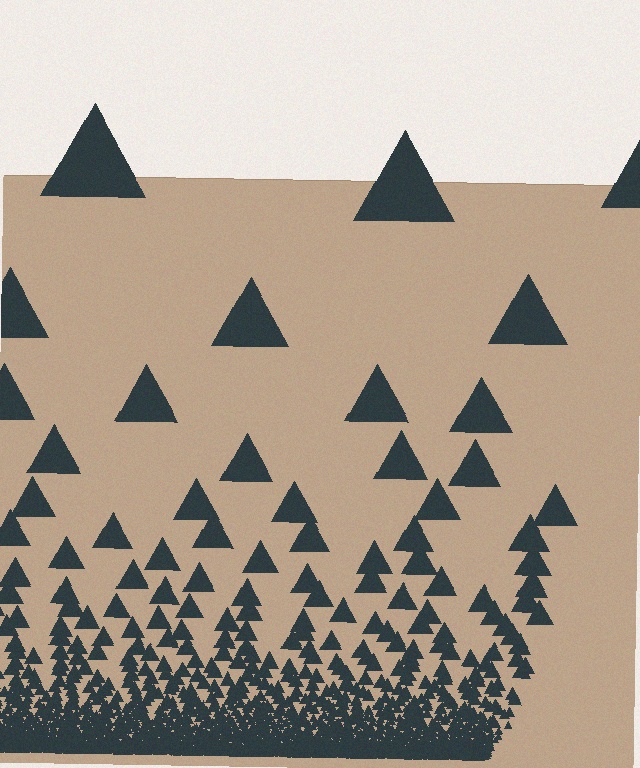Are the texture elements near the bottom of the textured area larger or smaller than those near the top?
Smaller. The gradient is inverted — elements near the bottom are smaller and denser.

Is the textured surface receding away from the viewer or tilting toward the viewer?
The surface appears to tilt toward the viewer. Texture elements get larger and sparser toward the top.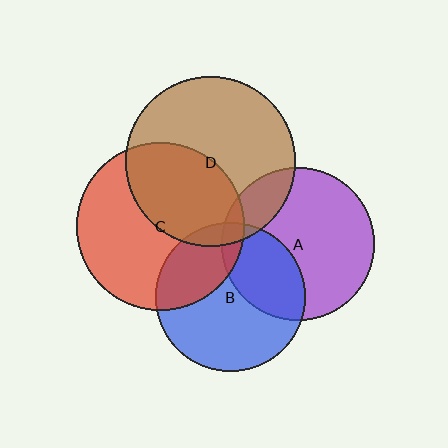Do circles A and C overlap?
Yes.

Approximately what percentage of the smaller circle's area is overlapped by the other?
Approximately 5%.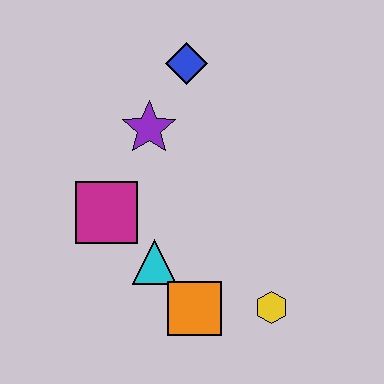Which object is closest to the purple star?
The blue diamond is closest to the purple star.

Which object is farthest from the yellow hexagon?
The blue diamond is farthest from the yellow hexagon.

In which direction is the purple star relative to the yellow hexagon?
The purple star is above the yellow hexagon.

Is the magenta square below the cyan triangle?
No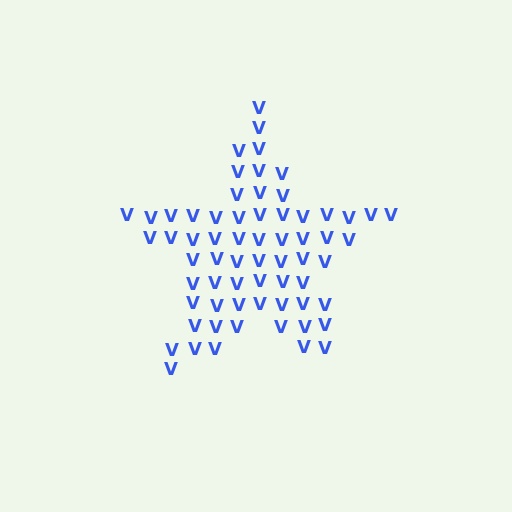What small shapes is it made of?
It is made of small letter V's.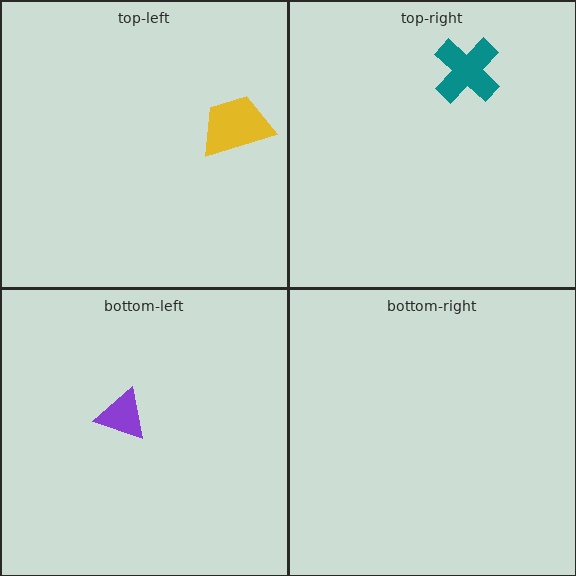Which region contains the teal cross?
The top-right region.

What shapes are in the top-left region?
The yellow trapezoid.